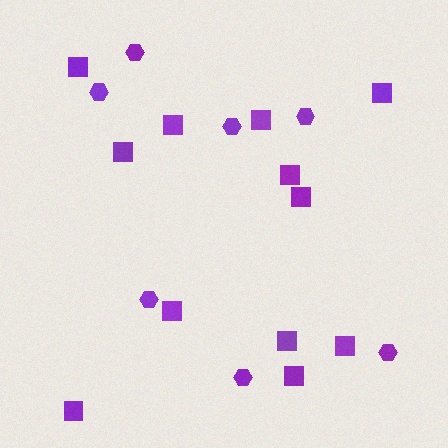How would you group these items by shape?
There are 2 groups: one group of squares (12) and one group of hexagons (7).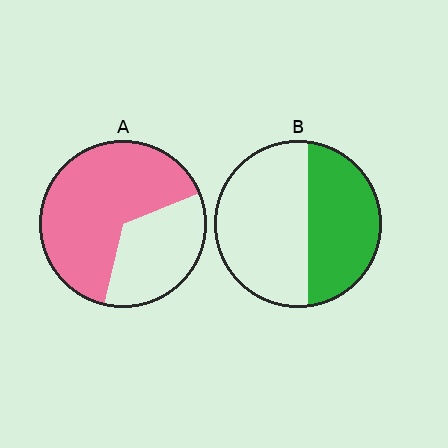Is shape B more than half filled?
No.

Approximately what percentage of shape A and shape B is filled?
A is approximately 65% and B is approximately 40%.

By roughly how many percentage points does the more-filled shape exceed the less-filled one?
By roughly 25 percentage points (A over B).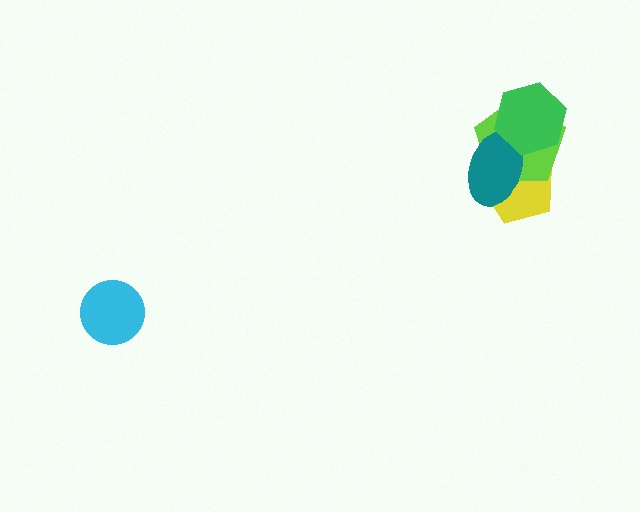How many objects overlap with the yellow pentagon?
3 objects overlap with the yellow pentagon.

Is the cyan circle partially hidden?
No, no other shape covers it.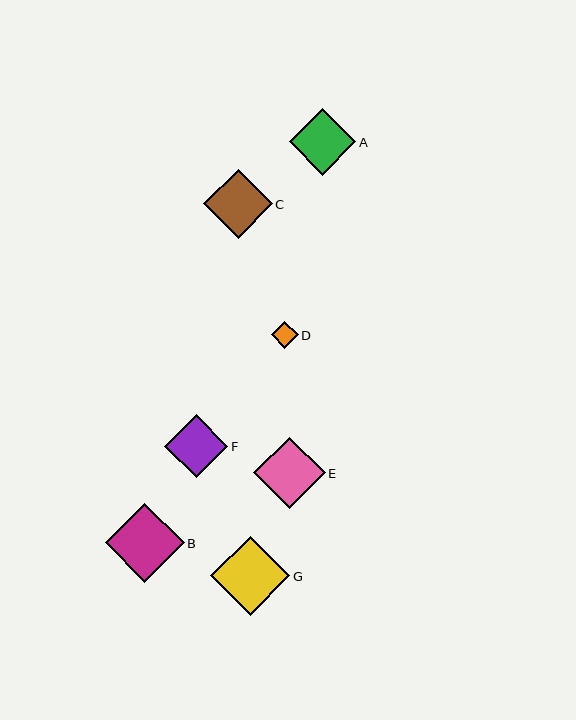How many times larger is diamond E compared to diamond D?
Diamond E is approximately 2.6 times the size of diamond D.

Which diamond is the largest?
Diamond B is the largest with a size of approximately 79 pixels.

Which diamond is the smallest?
Diamond D is the smallest with a size of approximately 27 pixels.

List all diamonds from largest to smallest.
From largest to smallest: B, G, E, C, A, F, D.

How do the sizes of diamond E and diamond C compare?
Diamond E and diamond C are approximately the same size.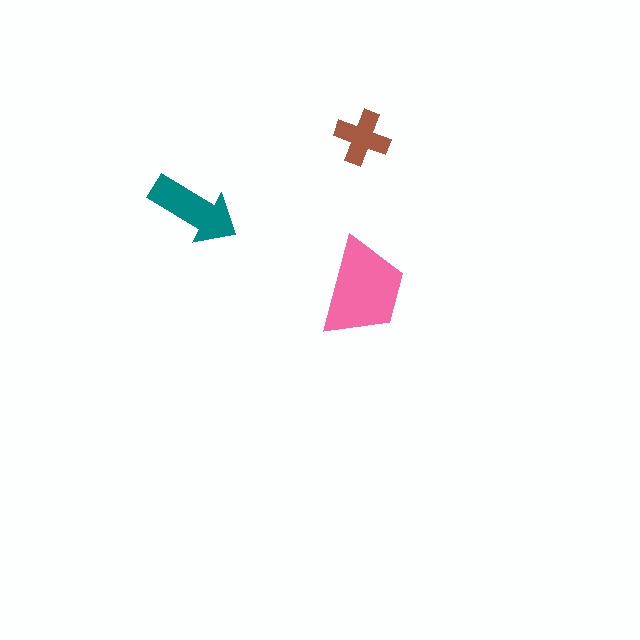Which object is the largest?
The pink trapezoid.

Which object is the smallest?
The brown cross.